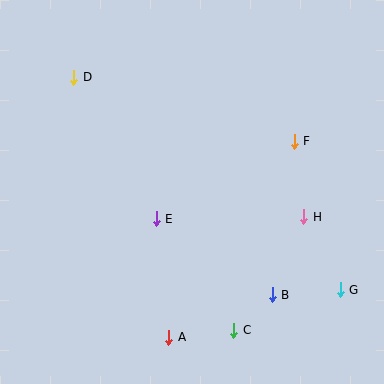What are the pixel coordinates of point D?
Point D is at (74, 77).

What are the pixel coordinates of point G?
Point G is at (340, 290).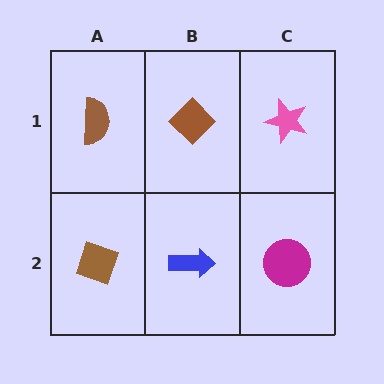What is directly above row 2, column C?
A pink star.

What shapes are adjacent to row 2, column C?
A pink star (row 1, column C), a blue arrow (row 2, column B).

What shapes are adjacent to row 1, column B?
A blue arrow (row 2, column B), a brown semicircle (row 1, column A), a pink star (row 1, column C).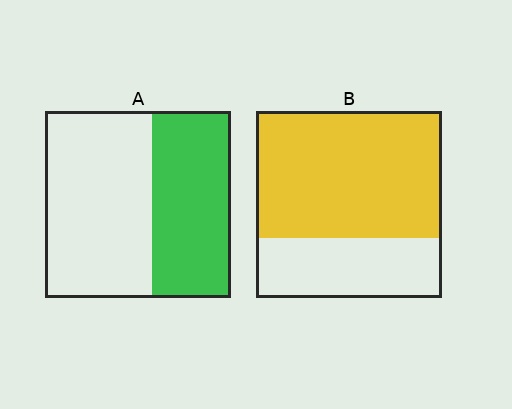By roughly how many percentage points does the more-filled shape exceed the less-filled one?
By roughly 25 percentage points (B over A).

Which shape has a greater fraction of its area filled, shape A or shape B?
Shape B.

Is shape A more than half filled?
No.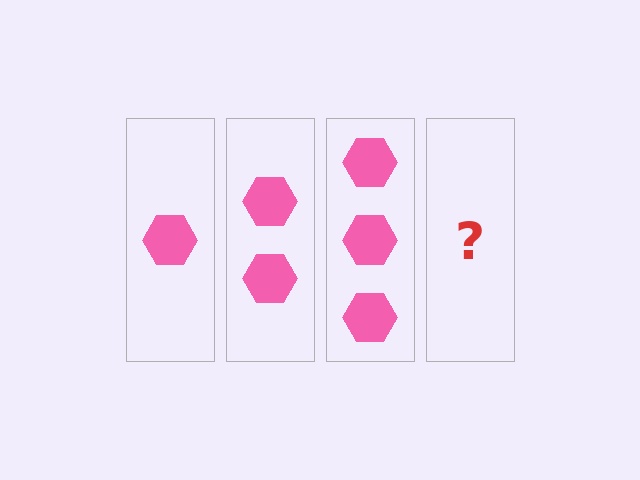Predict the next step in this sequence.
The next step is 4 hexagons.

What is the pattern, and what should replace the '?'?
The pattern is that each step adds one more hexagon. The '?' should be 4 hexagons.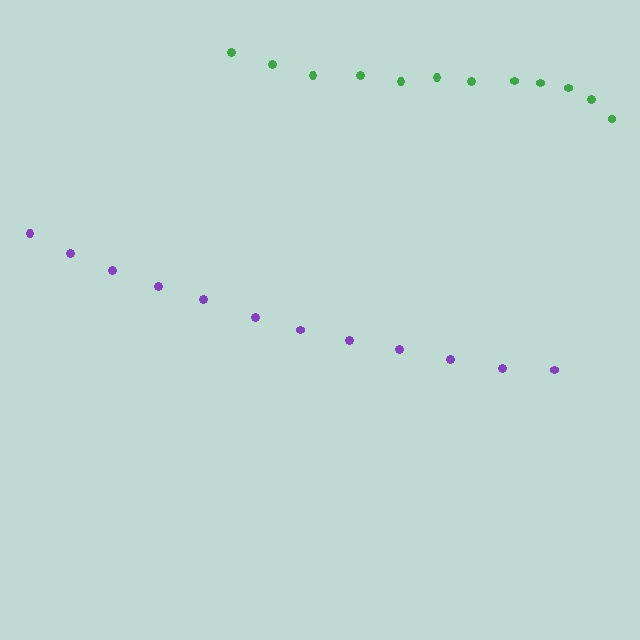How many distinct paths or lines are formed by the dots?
There are 2 distinct paths.